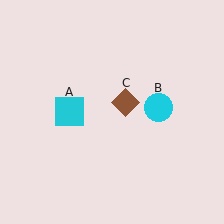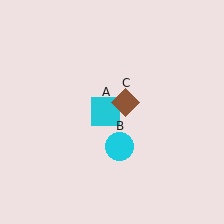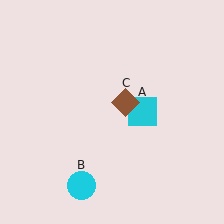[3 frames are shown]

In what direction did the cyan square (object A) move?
The cyan square (object A) moved right.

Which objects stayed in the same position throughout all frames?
Brown diamond (object C) remained stationary.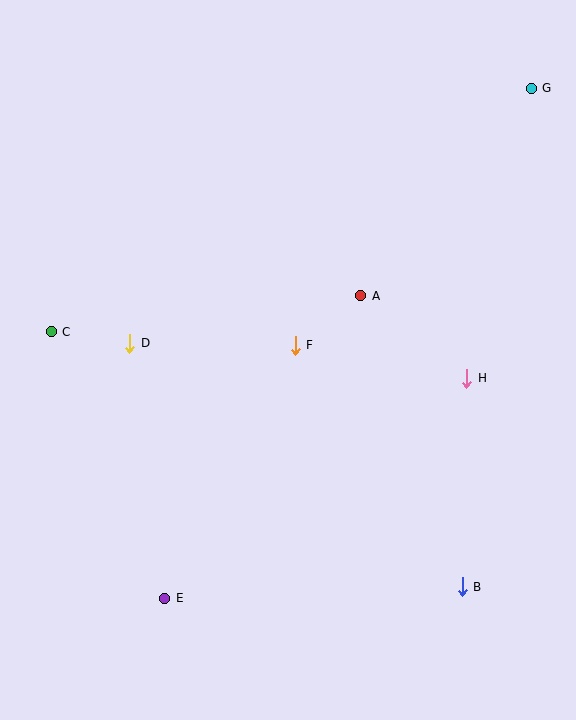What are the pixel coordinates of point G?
Point G is at (531, 88).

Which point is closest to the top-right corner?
Point G is closest to the top-right corner.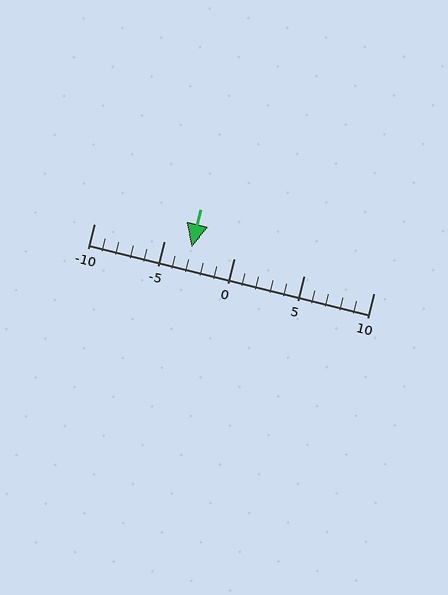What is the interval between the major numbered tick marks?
The major tick marks are spaced 5 units apart.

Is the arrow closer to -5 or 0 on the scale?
The arrow is closer to -5.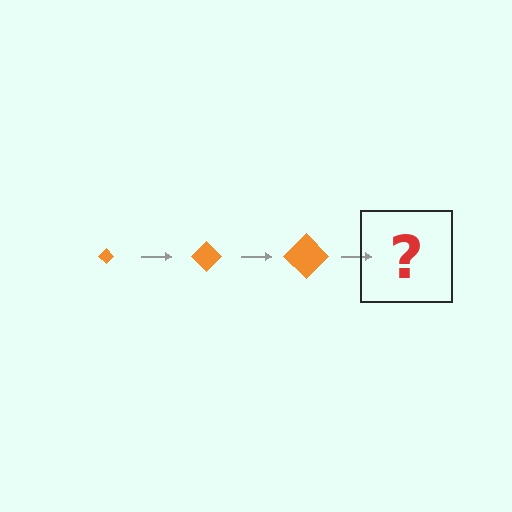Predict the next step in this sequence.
The next step is an orange diamond, larger than the previous one.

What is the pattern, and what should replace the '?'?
The pattern is that the diamond gets progressively larger each step. The '?' should be an orange diamond, larger than the previous one.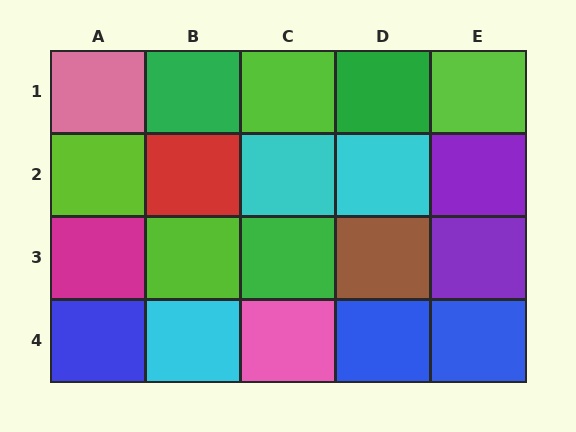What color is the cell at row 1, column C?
Lime.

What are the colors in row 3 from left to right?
Magenta, lime, green, brown, purple.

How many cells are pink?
2 cells are pink.